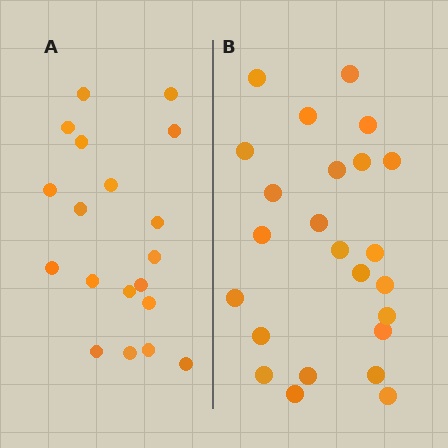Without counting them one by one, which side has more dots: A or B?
Region B (the right region) has more dots.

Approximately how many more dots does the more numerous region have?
Region B has about 5 more dots than region A.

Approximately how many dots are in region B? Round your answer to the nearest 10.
About 20 dots. (The exact count is 24, which rounds to 20.)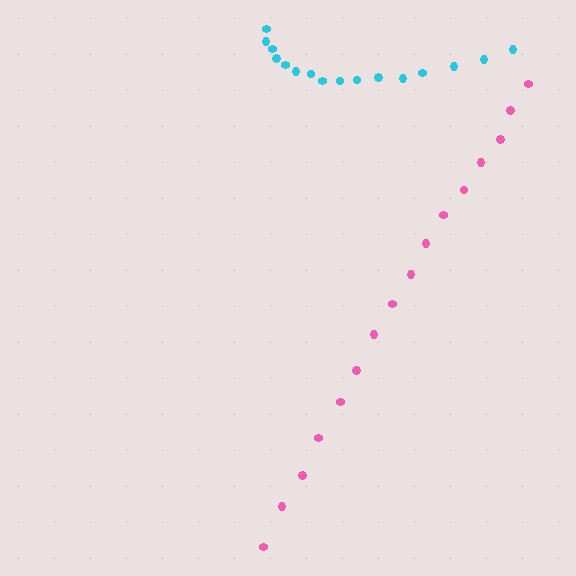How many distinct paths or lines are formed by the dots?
There are 2 distinct paths.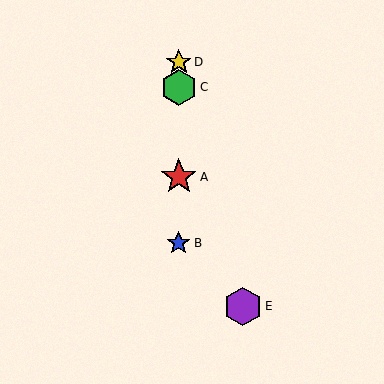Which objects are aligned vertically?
Objects A, B, C, D are aligned vertically.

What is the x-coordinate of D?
Object D is at x≈179.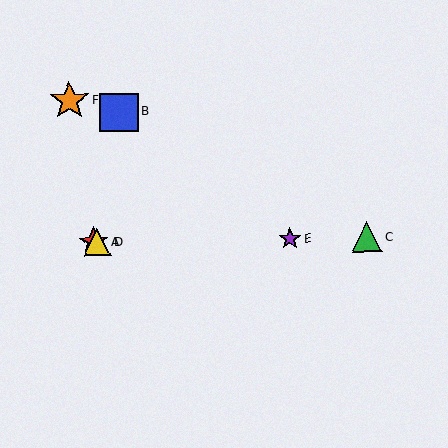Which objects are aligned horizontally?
Objects A, C, D, E are aligned horizontally.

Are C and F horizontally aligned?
No, C is at y≈237 and F is at y≈101.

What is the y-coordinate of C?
Object C is at y≈237.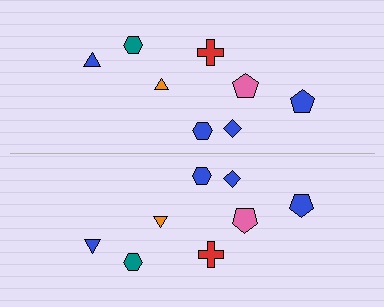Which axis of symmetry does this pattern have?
The pattern has a horizontal axis of symmetry running through the center of the image.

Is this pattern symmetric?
Yes, this pattern has bilateral (reflection) symmetry.